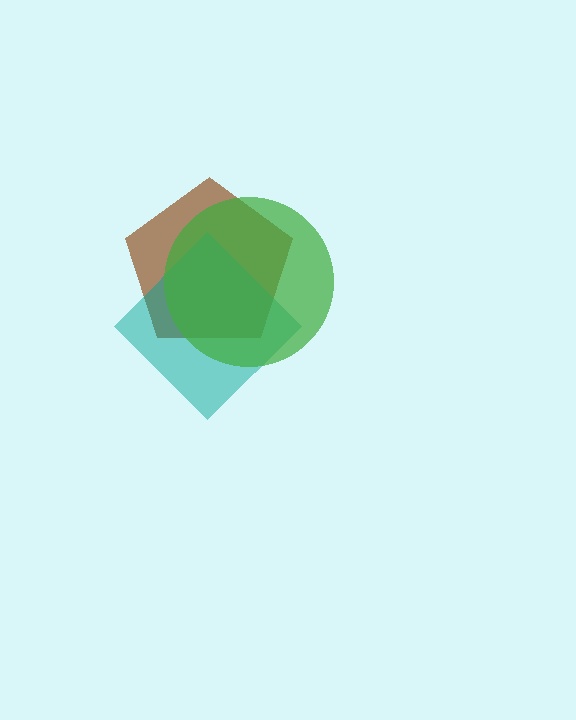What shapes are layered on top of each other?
The layered shapes are: a brown pentagon, a teal diamond, a green circle.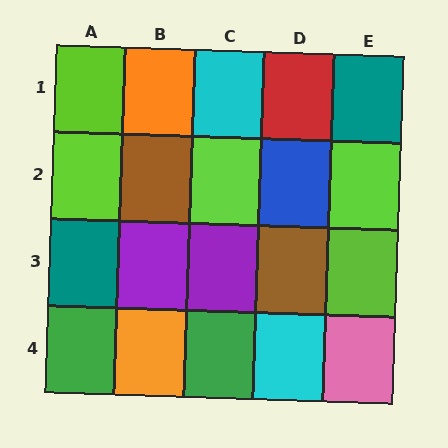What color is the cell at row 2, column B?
Brown.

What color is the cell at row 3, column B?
Purple.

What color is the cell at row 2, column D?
Blue.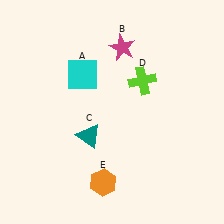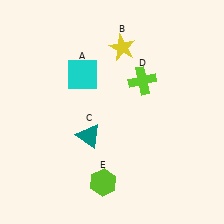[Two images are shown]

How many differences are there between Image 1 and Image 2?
There are 2 differences between the two images.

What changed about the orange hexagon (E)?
In Image 1, E is orange. In Image 2, it changed to lime.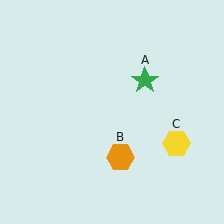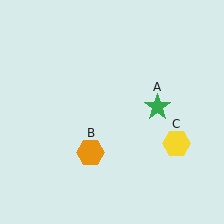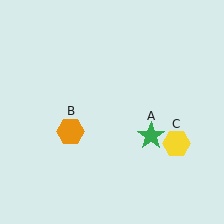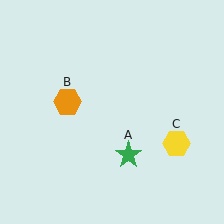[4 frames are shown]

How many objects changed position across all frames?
2 objects changed position: green star (object A), orange hexagon (object B).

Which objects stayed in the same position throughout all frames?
Yellow hexagon (object C) remained stationary.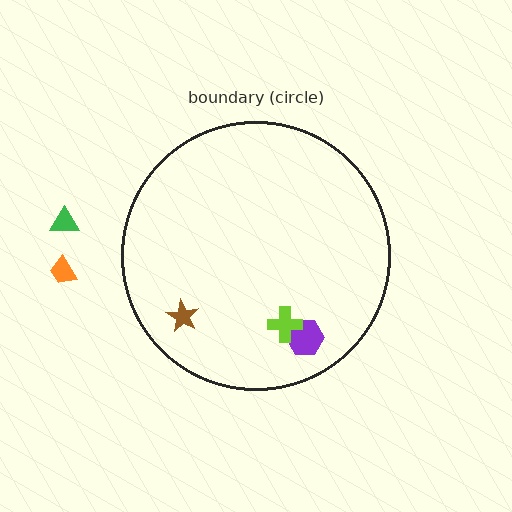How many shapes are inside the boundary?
3 inside, 2 outside.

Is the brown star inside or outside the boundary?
Inside.